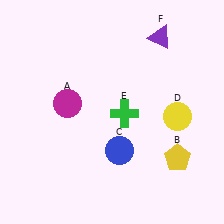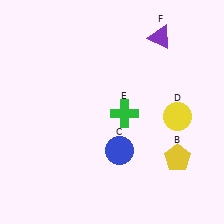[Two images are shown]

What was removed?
The magenta circle (A) was removed in Image 2.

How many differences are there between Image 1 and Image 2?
There is 1 difference between the two images.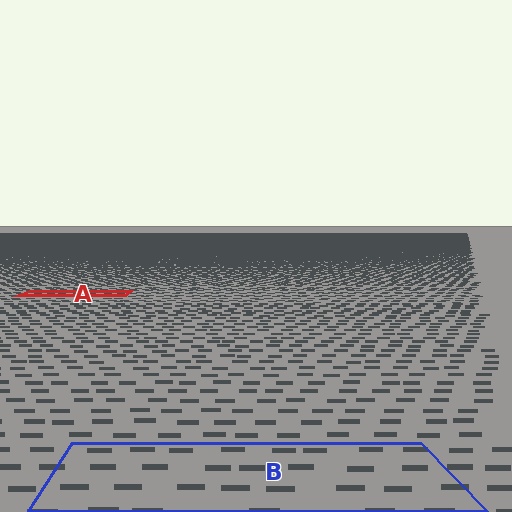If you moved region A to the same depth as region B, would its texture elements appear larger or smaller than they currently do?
They would appear larger. At a closer depth, the same texture elements are projected at a bigger on-screen size.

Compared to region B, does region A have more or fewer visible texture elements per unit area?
Region A has more texture elements per unit area — they are packed more densely because it is farther away.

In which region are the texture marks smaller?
The texture marks are smaller in region A, because it is farther away.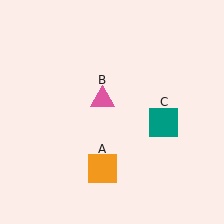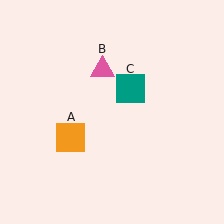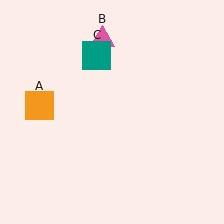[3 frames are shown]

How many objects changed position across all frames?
3 objects changed position: orange square (object A), pink triangle (object B), teal square (object C).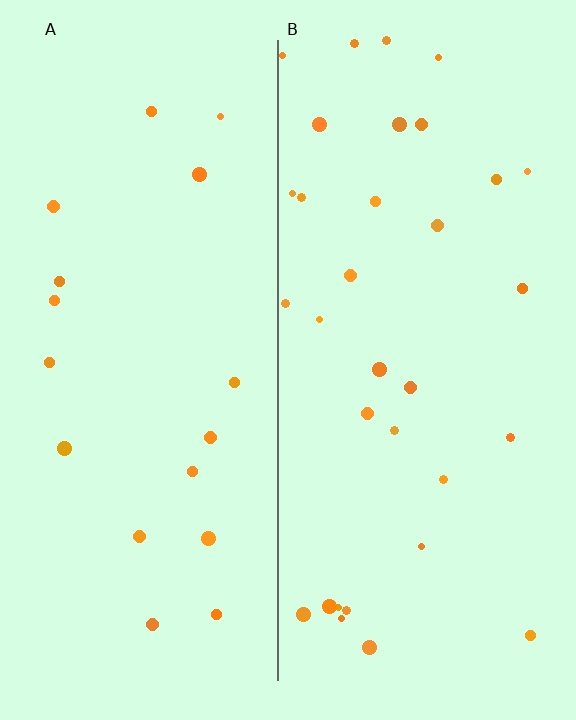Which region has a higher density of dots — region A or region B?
B (the right).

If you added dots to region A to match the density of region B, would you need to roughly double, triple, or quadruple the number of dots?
Approximately double.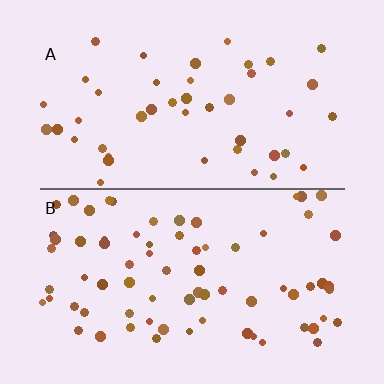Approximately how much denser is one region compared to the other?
Approximately 1.7× — region B over region A.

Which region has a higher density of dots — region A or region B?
B (the bottom).